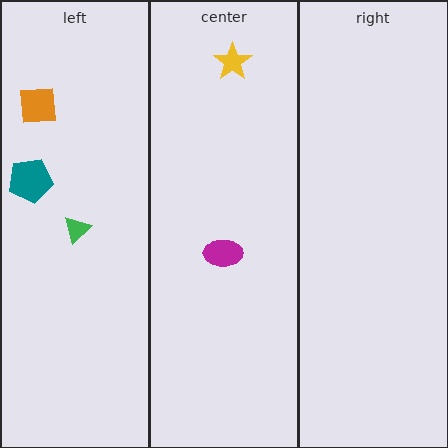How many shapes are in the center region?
2.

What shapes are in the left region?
The teal pentagon, the orange square, the green triangle.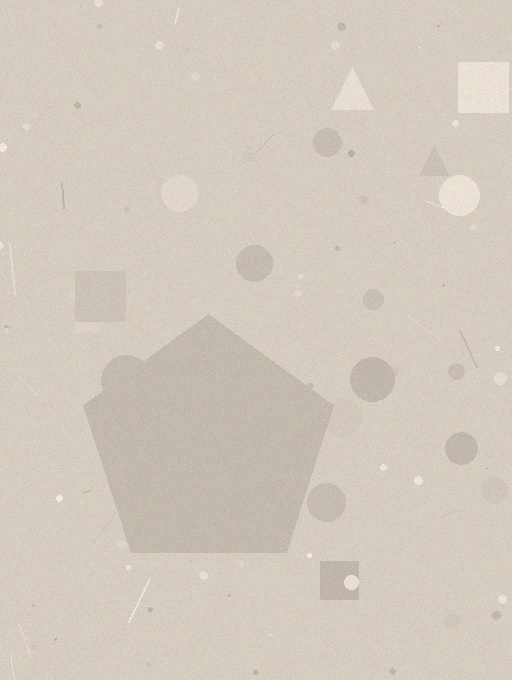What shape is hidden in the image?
A pentagon is hidden in the image.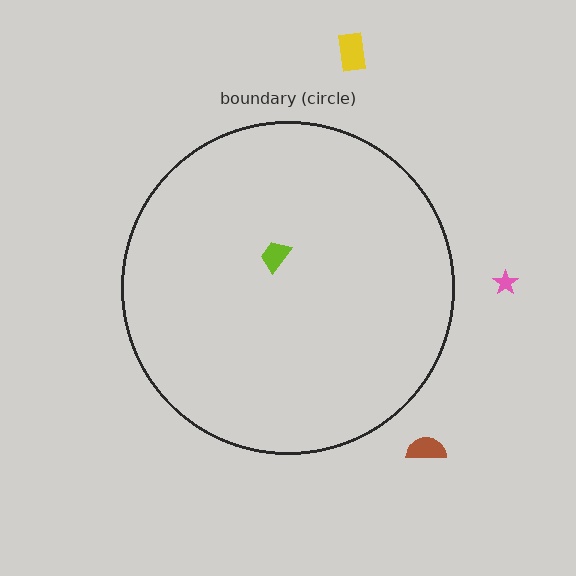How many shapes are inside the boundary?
1 inside, 3 outside.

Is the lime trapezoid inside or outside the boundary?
Inside.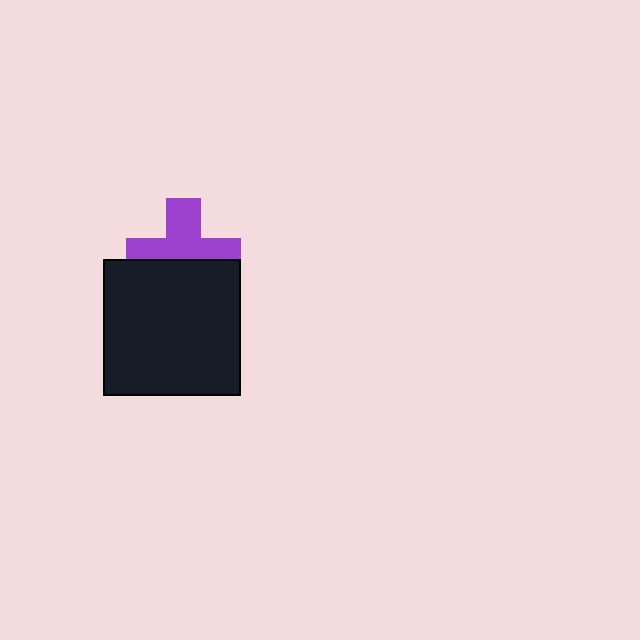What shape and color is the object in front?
The object in front is a black square.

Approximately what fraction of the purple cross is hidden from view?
Roughly 43% of the purple cross is hidden behind the black square.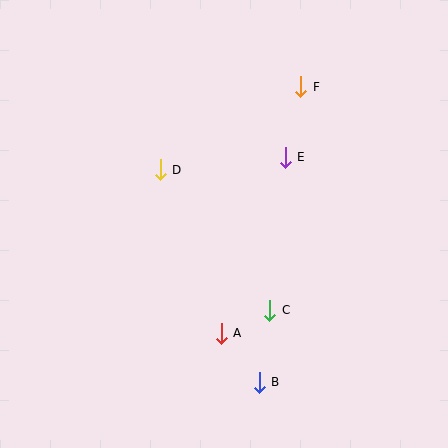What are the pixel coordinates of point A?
Point A is at (221, 333).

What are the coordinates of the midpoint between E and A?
The midpoint between E and A is at (253, 245).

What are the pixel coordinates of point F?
Point F is at (301, 87).